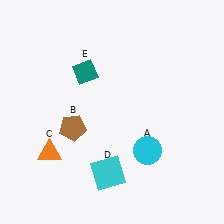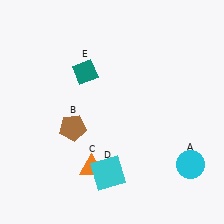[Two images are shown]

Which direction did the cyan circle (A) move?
The cyan circle (A) moved right.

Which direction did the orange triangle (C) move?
The orange triangle (C) moved right.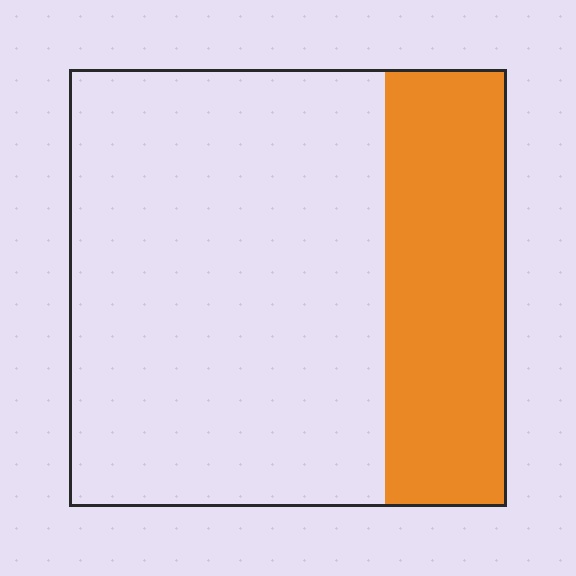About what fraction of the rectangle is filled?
About one quarter (1/4).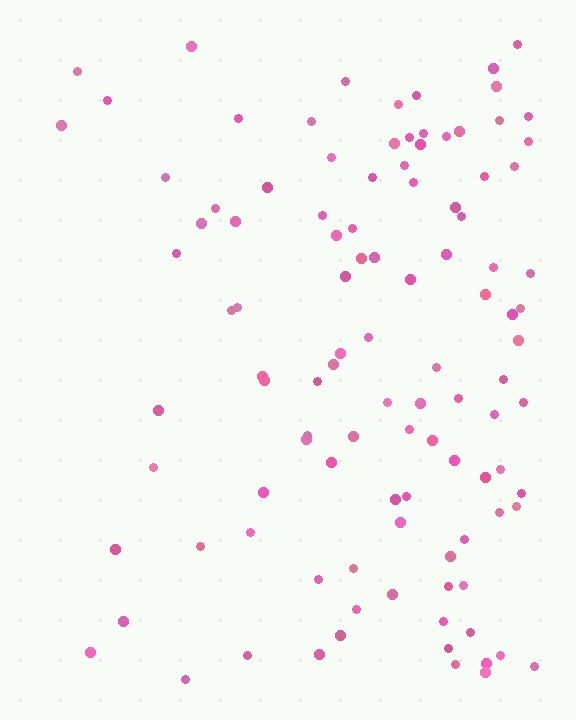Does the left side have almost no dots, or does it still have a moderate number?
Still a moderate number, just noticeably fewer than the right.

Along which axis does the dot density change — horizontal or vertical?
Horizontal.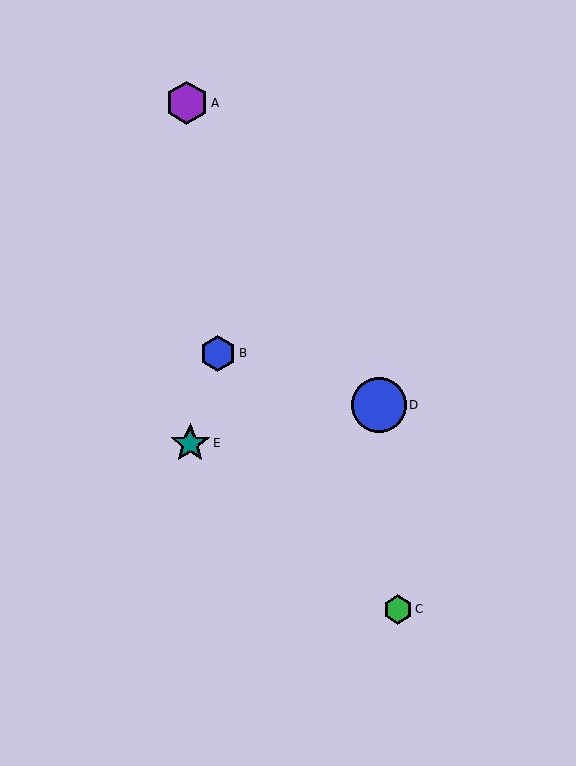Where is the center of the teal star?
The center of the teal star is at (190, 443).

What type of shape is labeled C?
Shape C is a green hexagon.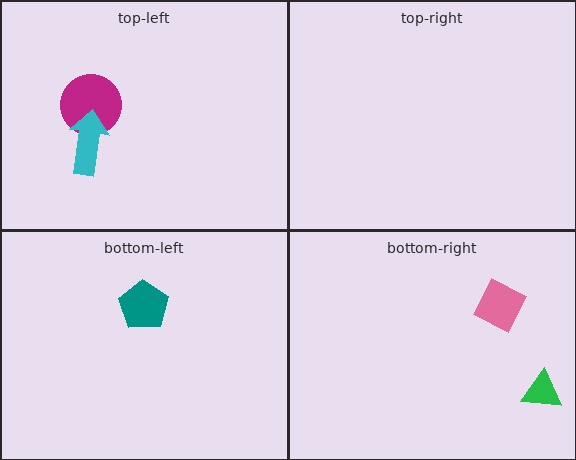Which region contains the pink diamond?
The bottom-right region.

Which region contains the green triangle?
The bottom-right region.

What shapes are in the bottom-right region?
The green triangle, the pink diamond.